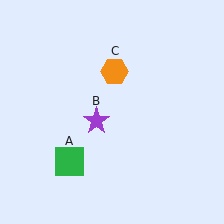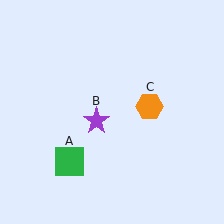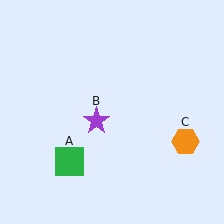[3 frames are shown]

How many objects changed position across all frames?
1 object changed position: orange hexagon (object C).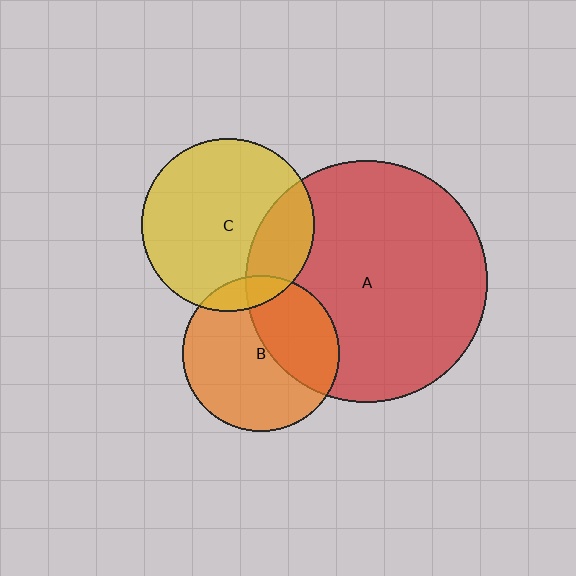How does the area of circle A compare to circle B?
Approximately 2.4 times.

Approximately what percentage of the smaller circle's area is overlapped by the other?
Approximately 10%.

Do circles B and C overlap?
Yes.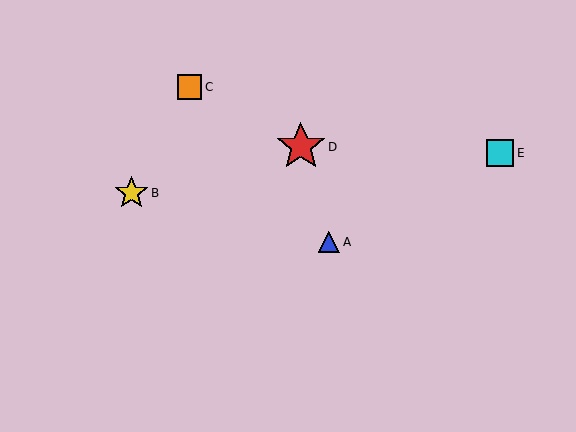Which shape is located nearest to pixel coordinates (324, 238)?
The blue triangle (labeled A) at (329, 242) is nearest to that location.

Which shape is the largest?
The red star (labeled D) is the largest.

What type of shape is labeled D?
Shape D is a red star.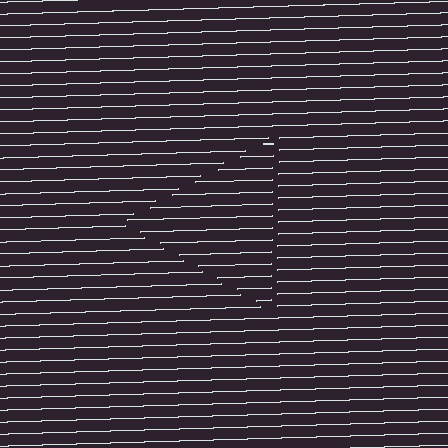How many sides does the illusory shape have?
3 sides — the line-ends trace a triangle.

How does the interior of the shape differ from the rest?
The interior of the shape contains the same grating, shifted by half a period — the contour is defined by the phase discontinuity where line-ends from the inner and outer gratings abut.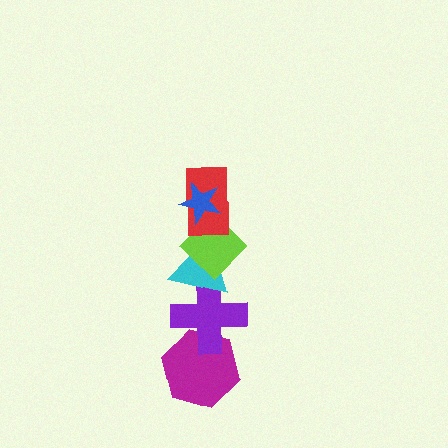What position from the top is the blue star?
The blue star is 1st from the top.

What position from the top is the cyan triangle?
The cyan triangle is 4th from the top.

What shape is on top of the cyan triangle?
The lime diamond is on top of the cyan triangle.